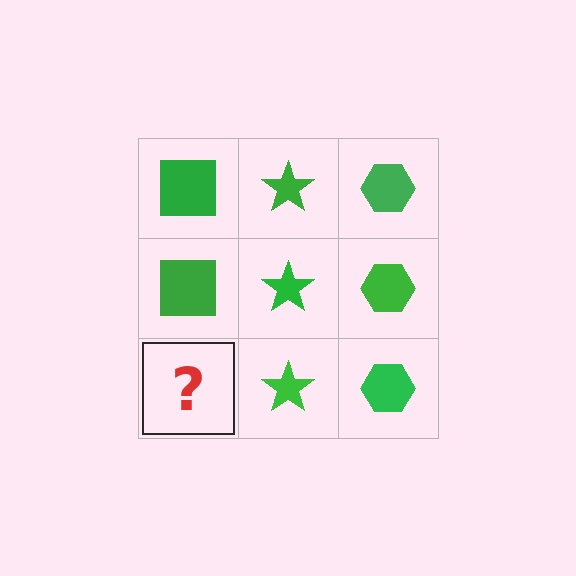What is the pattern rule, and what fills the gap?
The rule is that each column has a consistent shape. The gap should be filled with a green square.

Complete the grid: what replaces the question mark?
The question mark should be replaced with a green square.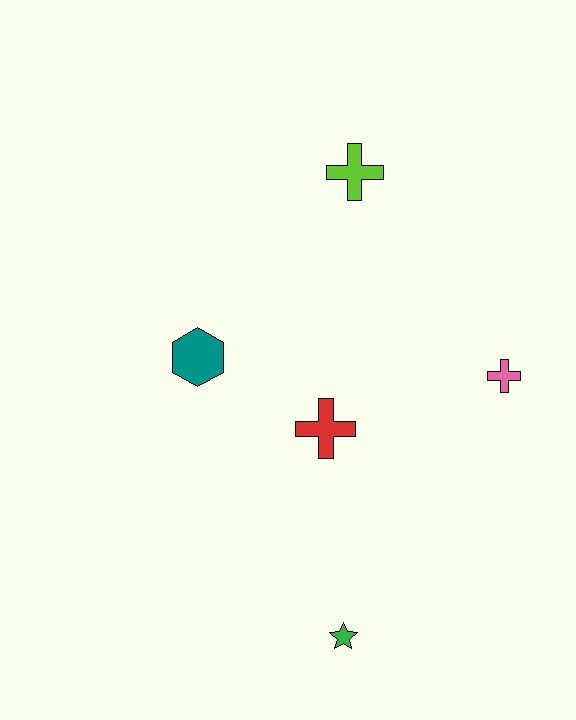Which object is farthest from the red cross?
The lime cross is farthest from the red cross.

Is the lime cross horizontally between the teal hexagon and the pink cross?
Yes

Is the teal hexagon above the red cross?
Yes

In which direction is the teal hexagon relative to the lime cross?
The teal hexagon is below the lime cross.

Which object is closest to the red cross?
The teal hexagon is closest to the red cross.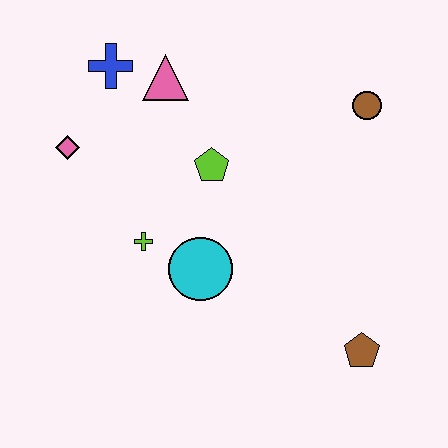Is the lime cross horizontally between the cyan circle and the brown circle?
No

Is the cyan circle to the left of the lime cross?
No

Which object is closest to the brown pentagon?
The cyan circle is closest to the brown pentagon.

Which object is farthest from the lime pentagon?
The brown pentagon is farthest from the lime pentagon.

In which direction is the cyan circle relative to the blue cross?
The cyan circle is below the blue cross.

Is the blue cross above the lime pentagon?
Yes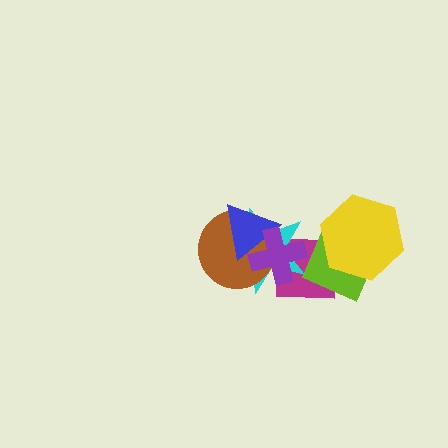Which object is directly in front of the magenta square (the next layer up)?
The lime diamond is directly in front of the magenta square.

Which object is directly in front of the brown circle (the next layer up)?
The blue triangle is directly in front of the brown circle.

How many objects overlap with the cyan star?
5 objects overlap with the cyan star.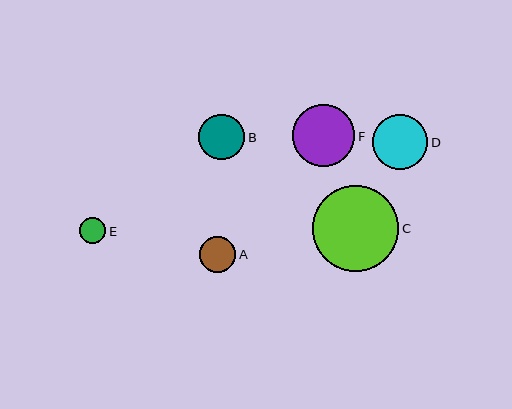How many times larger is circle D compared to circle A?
Circle D is approximately 1.5 times the size of circle A.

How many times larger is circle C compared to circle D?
Circle C is approximately 1.6 times the size of circle D.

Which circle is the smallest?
Circle E is the smallest with a size of approximately 26 pixels.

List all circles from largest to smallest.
From largest to smallest: C, F, D, B, A, E.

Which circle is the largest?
Circle C is the largest with a size of approximately 86 pixels.